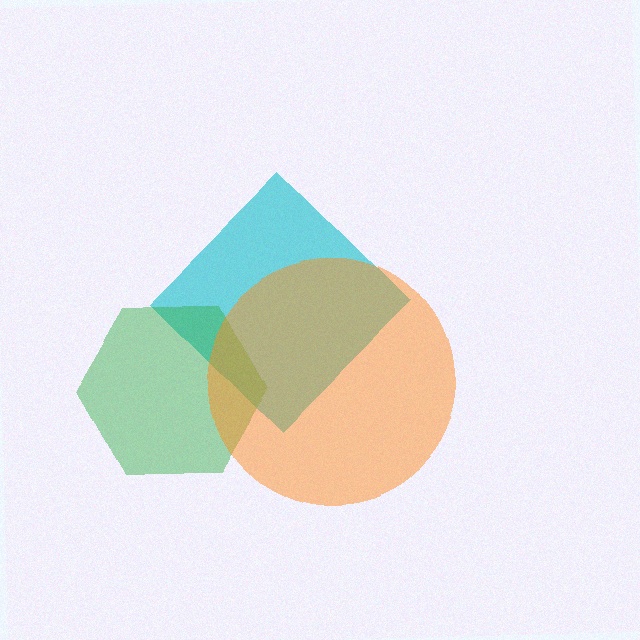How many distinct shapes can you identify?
There are 3 distinct shapes: a cyan diamond, a green hexagon, an orange circle.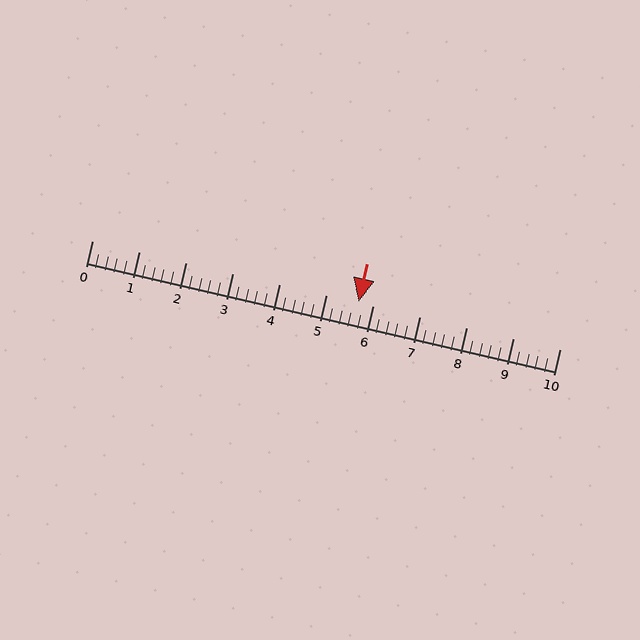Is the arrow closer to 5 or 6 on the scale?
The arrow is closer to 6.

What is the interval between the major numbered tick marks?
The major tick marks are spaced 1 units apart.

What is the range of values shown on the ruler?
The ruler shows values from 0 to 10.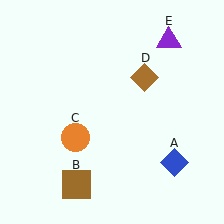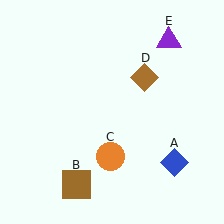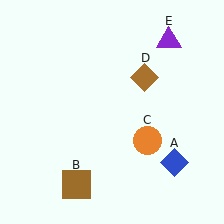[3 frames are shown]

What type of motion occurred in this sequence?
The orange circle (object C) rotated counterclockwise around the center of the scene.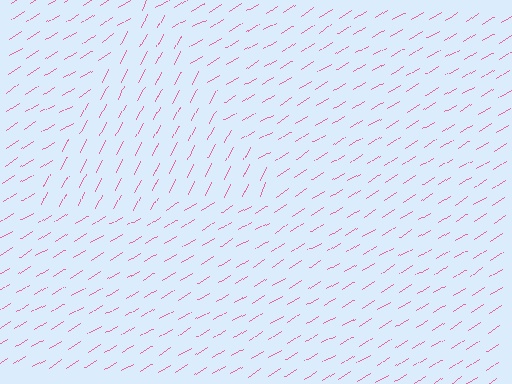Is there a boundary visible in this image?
Yes, there is a texture boundary formed by a change in line orientation.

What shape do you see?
I see a triangle.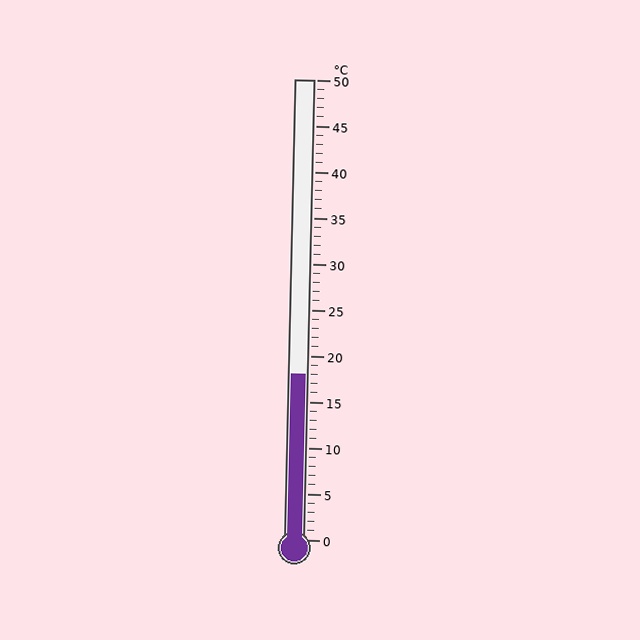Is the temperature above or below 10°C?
The temperature is above 10°C.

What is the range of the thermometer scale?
The thermometer scale ranges from 0°C to 50°C.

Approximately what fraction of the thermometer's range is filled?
The thermometer is filled to approximately 35% of its range.